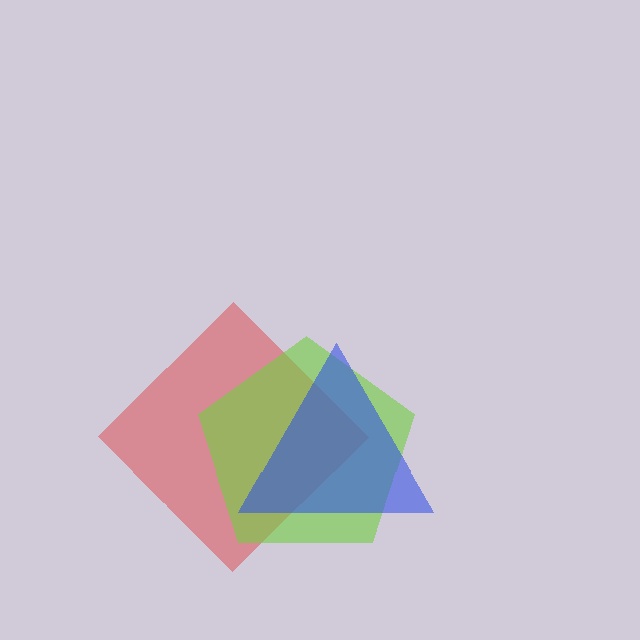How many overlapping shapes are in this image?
There are 3 overlapping shapes in the image.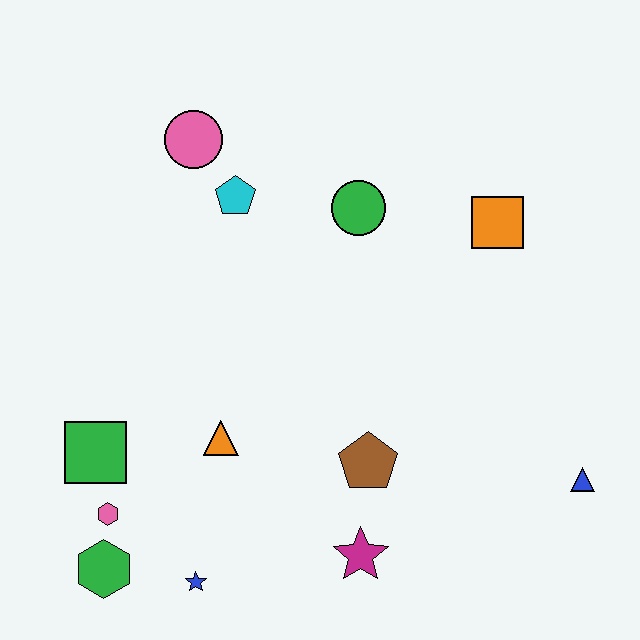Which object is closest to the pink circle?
The cyan pentagon is closest to the pink circle.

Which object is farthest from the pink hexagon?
The orange square is farthest from the pink hexagon.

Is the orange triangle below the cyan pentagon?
Yes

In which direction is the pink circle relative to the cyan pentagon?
The pink circle is above the cyan pentagon.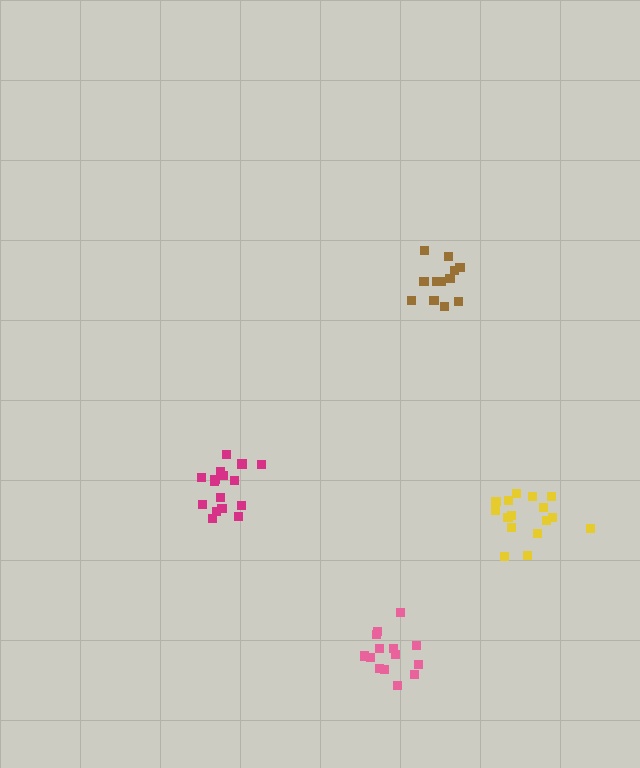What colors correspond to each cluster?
The clusters are colored: brown, yellow, magenta, pink.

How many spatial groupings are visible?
There are 4 spatial groupings.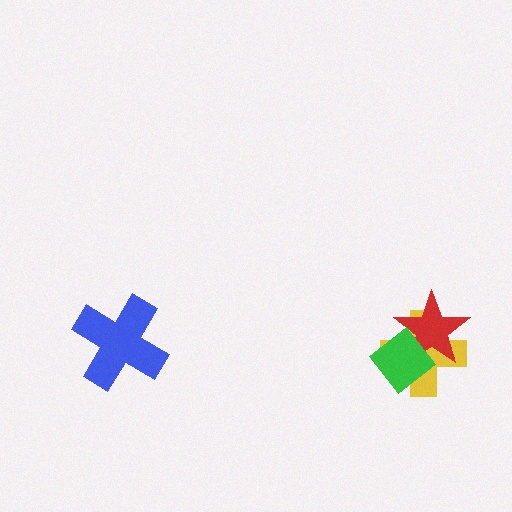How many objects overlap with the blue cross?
0 objects overlap with the blue cross.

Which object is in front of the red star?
The green diamond is in front of the red star.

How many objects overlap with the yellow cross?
2 objects overlap with the yellow cross.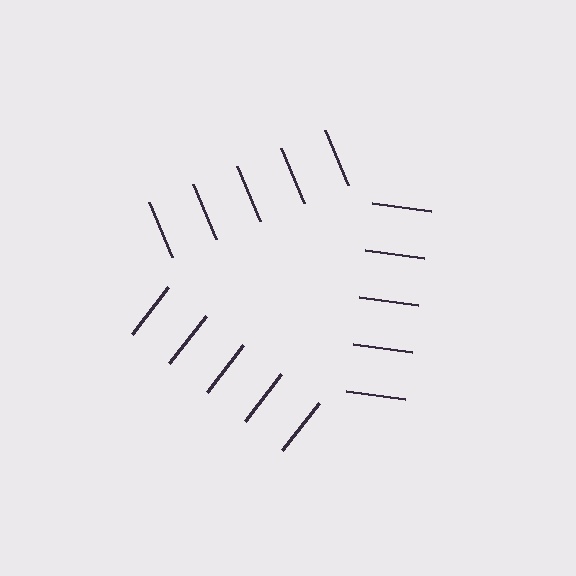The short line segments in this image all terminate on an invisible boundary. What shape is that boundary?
An illusory triangle — the line segments terminate on its edges but no continuous stroke is drawn.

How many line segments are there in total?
15 — 5 along each of the 3 edges.